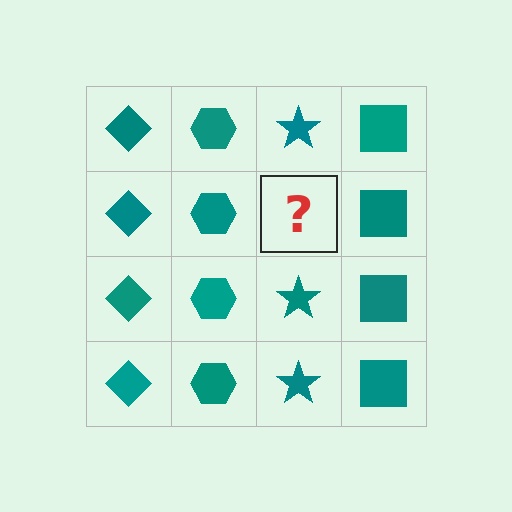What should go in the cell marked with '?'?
The missing cell should contain a teal star.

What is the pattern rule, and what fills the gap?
The rule is that each column has a consistent shape. The gap should be filled with a teal star.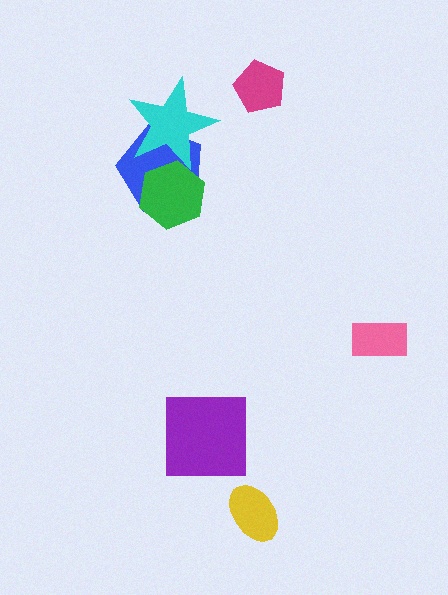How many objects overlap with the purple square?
0 objects overlap with the purple square.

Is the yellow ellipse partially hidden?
No, no other shape covers it.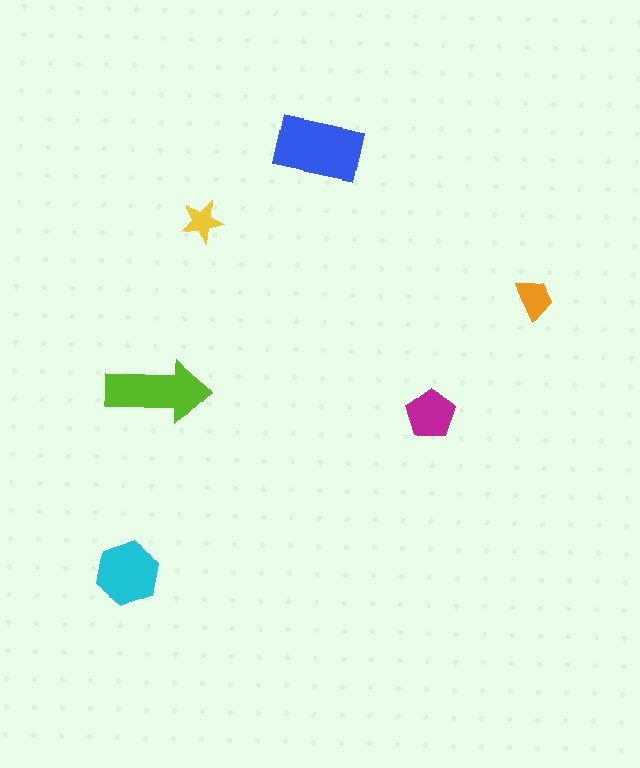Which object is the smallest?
The yellow star.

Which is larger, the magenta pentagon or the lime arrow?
The lime arrow.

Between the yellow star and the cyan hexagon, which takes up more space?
The cyan hexagon.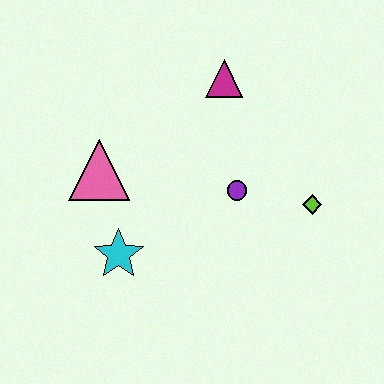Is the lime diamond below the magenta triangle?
Yes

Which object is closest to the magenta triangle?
The purple circle is closest to the magenta triangle.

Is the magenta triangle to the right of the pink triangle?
Yes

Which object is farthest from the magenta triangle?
The cyan star is farthest from the magenta triangle.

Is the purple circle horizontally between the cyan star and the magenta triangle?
No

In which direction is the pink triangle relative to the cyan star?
The pink triangle is above the cyan star.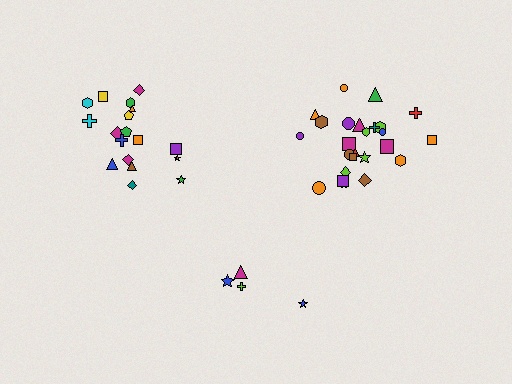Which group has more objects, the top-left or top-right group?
The top-right group.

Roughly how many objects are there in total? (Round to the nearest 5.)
Roughly 50 objects in total.